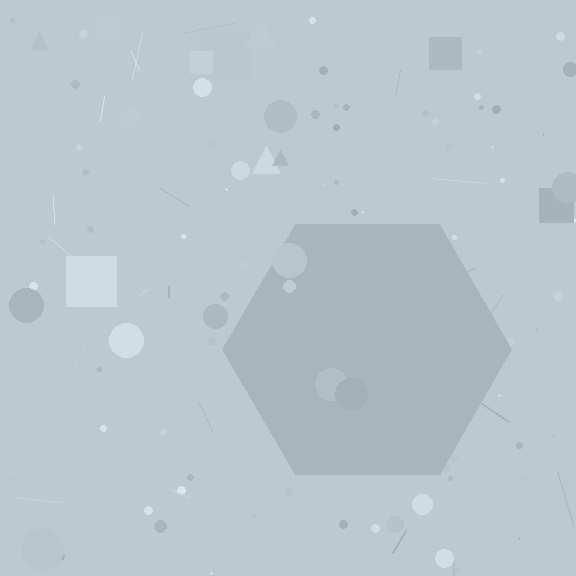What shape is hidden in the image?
A hexagon is hidden in the image.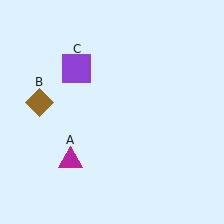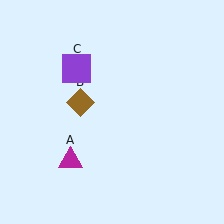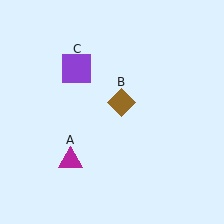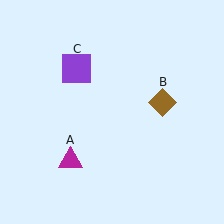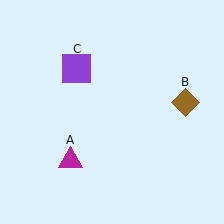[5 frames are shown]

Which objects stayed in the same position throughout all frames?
Magenta triangle (object A) and purple square (object C) remained stationary.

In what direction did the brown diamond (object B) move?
The brown diamond (object B) moved right.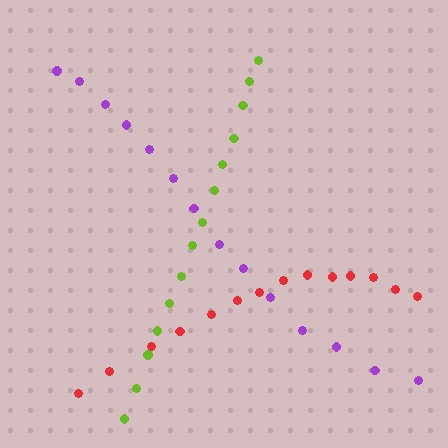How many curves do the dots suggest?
There are 3 distinct paths.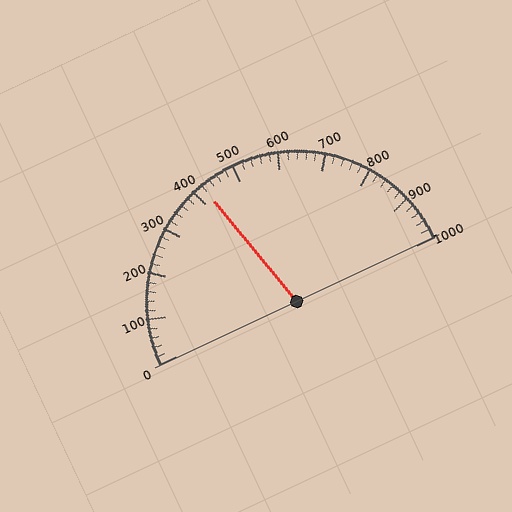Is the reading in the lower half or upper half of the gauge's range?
The reading is in the lower half of the range (0 to 1000).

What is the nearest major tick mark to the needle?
The nearest major tick mark is 400.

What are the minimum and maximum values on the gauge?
The gauge ranges from 0 to 1000.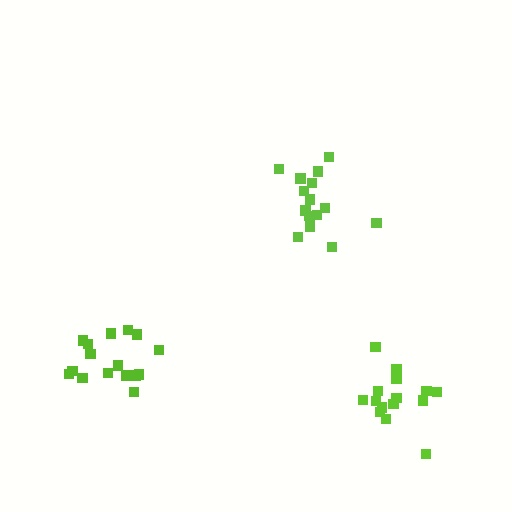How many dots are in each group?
Group 1: 15 dots, Group 2: 16 dots, Group 3: 15 dots (46 total).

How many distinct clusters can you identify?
There are 3 distinct clusters.